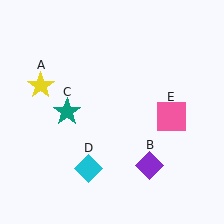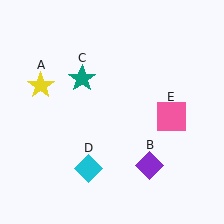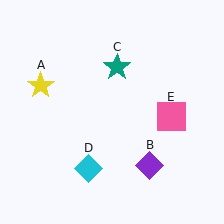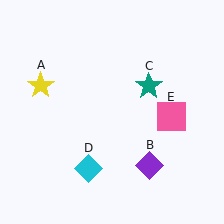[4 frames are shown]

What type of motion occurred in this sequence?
The teal star (object C) rotated clockwise around the center of the scene.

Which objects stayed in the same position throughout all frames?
Yellow star (object A) and purple diamond (object B) and cyan diamond (object D) and pink square (object E) remained stationary.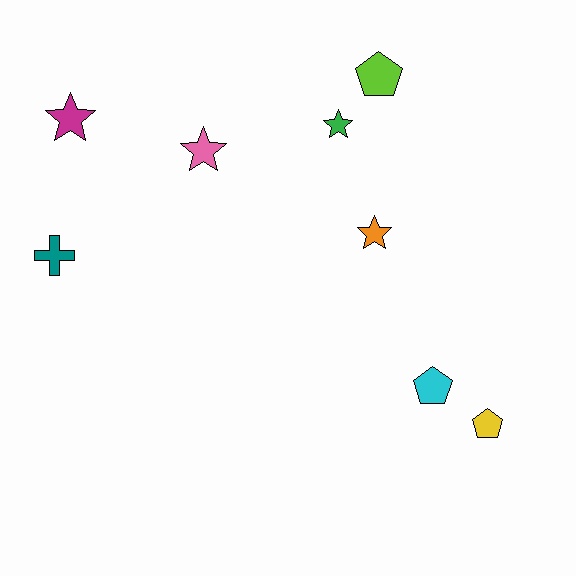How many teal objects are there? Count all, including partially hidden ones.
There is 1 teal object.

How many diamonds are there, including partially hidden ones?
There are no diamonds.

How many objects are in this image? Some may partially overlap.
There are 8 objects.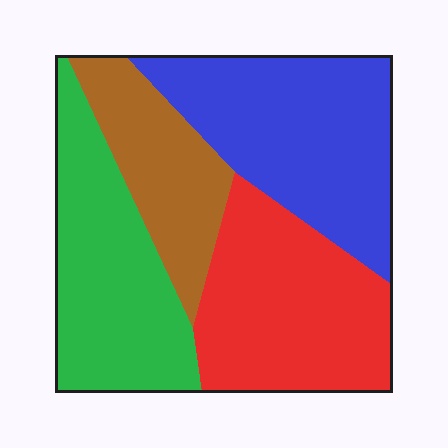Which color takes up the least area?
Brown, at roughly 15%.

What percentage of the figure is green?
Green takes up about one quarter (1/4) of the figure.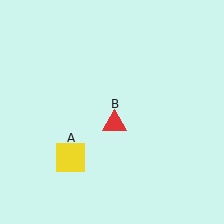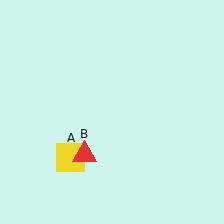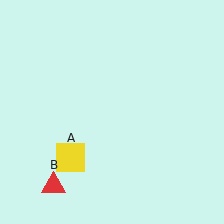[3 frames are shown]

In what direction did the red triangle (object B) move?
The red triangle (object B) moved down and to the left.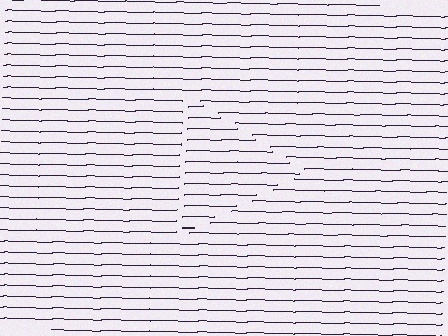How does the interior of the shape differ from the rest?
The interior of the shape contains the same grating, shifted by half a period — the contour is defined by the phase discontinuity where line-ends from the inner and outer gratings abut.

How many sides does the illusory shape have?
3 sides — the line-ends trace a triangle.